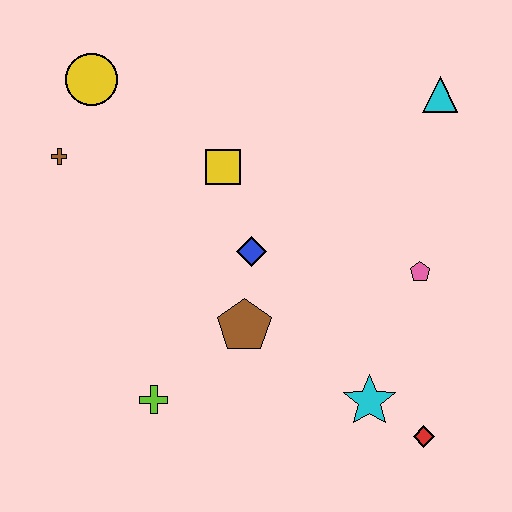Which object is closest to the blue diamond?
The brown pentagon is closest to the blue diamond.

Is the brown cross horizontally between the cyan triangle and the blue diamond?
No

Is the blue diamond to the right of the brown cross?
Yes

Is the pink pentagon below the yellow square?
Yes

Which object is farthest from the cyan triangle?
The lime cross is farthest from the cyan triangle.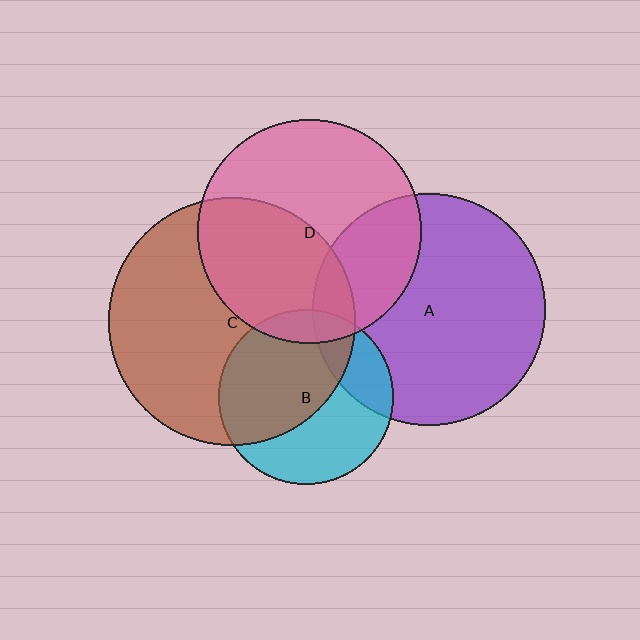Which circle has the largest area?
Circle C (brown).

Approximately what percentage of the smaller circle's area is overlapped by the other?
Approximately 10%.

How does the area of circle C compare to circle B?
Approximately 2.0 times.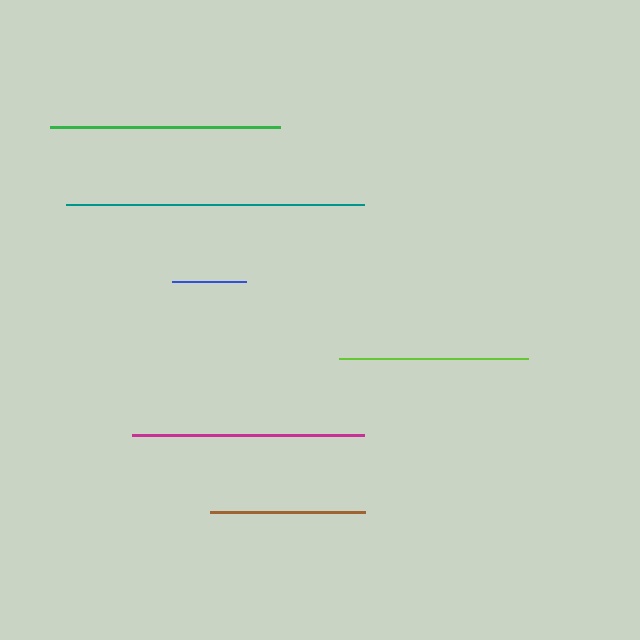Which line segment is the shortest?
The blue line is the shortest at approximately 74 pixels.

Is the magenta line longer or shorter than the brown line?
The magenta line is longer than the brown line.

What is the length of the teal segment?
The teal segment is approximately 298 pixels long.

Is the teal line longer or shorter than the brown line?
The teal line is longer than the brown line.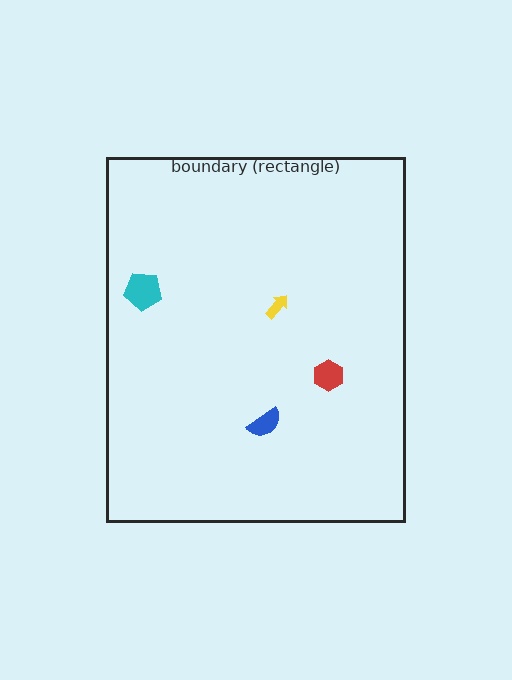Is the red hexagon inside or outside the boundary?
Inside.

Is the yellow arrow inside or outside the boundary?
Inside.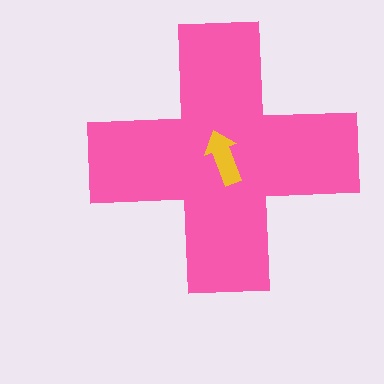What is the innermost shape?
The yellow arrow.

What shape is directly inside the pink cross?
The yellow arrow.